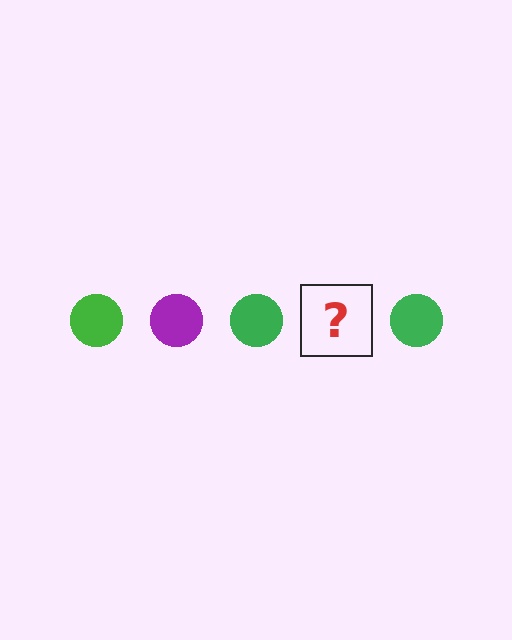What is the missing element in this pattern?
The missing element is a purple circle.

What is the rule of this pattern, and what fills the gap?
The rule is that the pattern cycles through green, purple circles. The gap should be filled with a purple circle.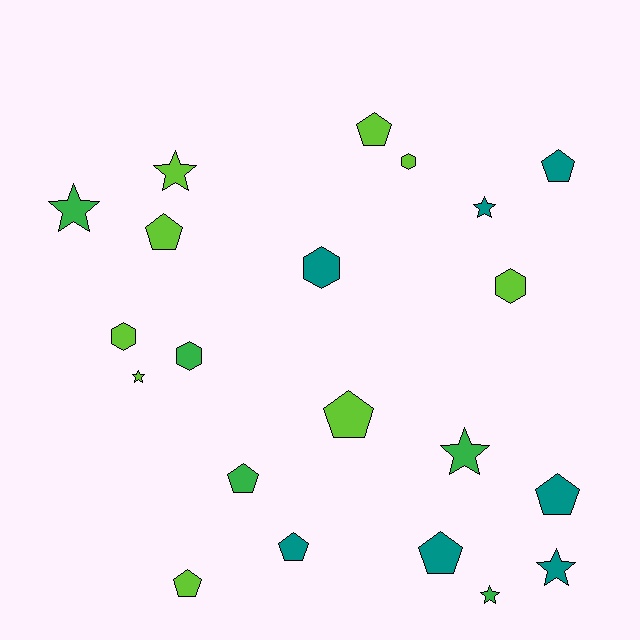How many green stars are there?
There are 3 green stars.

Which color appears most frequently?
Lime, with 9 objects.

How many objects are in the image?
There are 21 objects.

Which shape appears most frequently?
Pentagon, with 9 objects.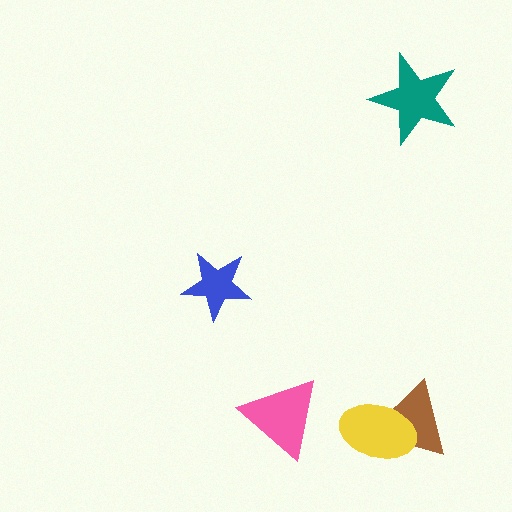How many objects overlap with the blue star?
0 objects overlap with the blue star.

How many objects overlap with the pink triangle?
0 objects overlap with the pink triangle.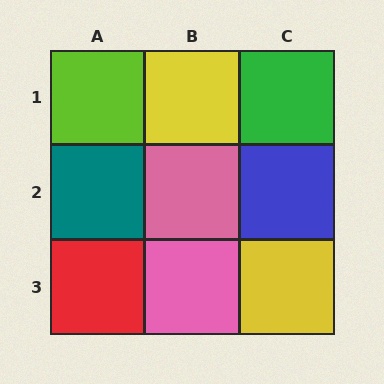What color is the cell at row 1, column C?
Green.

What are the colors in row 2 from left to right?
Teal, pink, blue.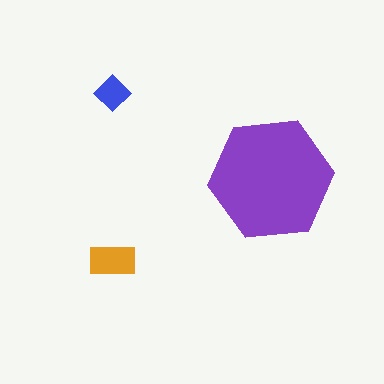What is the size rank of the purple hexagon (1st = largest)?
1st.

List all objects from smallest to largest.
The blue diamond, the orange rectangle, the purple hexagon.